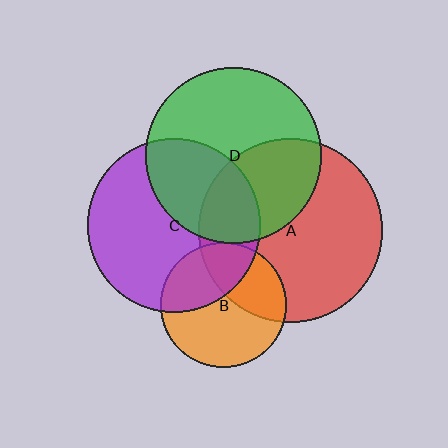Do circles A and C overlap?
Yes.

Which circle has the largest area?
Circle A (red).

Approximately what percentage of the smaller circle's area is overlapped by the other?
Approximately 25%.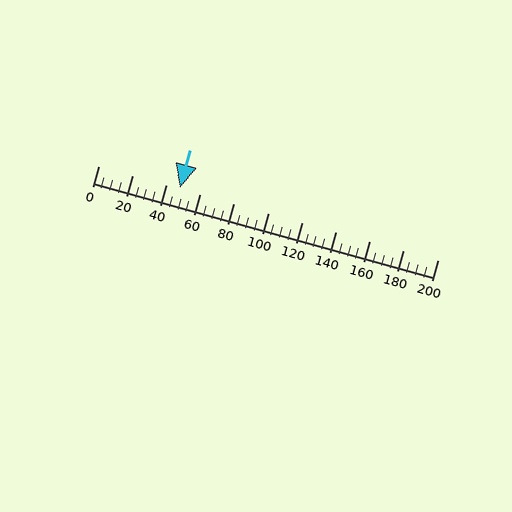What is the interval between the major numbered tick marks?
The major tick marks are spaced 20 units apart.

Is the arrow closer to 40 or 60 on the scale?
The arrow is closer to 40.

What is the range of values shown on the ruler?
The ruler shows values from 0 to 200.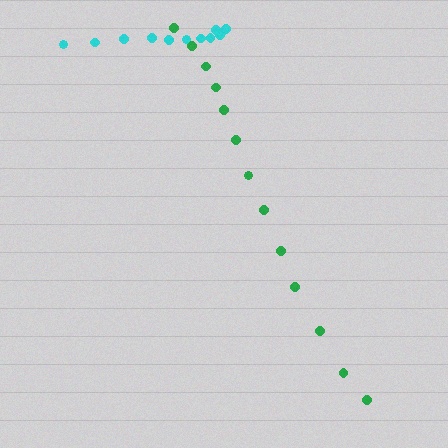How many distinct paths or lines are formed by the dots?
There are 2 distinct paths.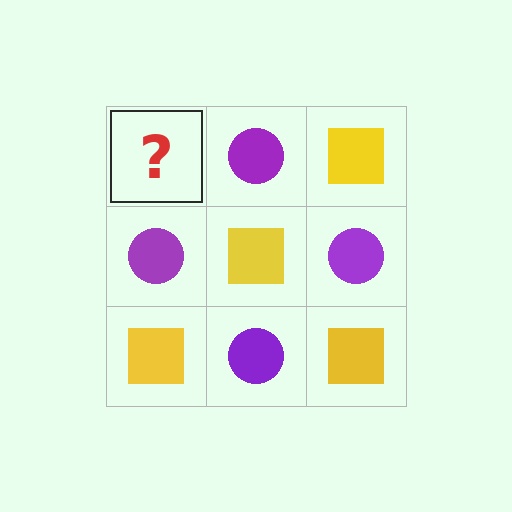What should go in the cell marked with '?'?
The missing cell should contain a yellow square.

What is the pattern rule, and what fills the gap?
The rule is that it alternates yellow square and purple circle in a checkerboard pattern. The gap should be filled with a yellow square.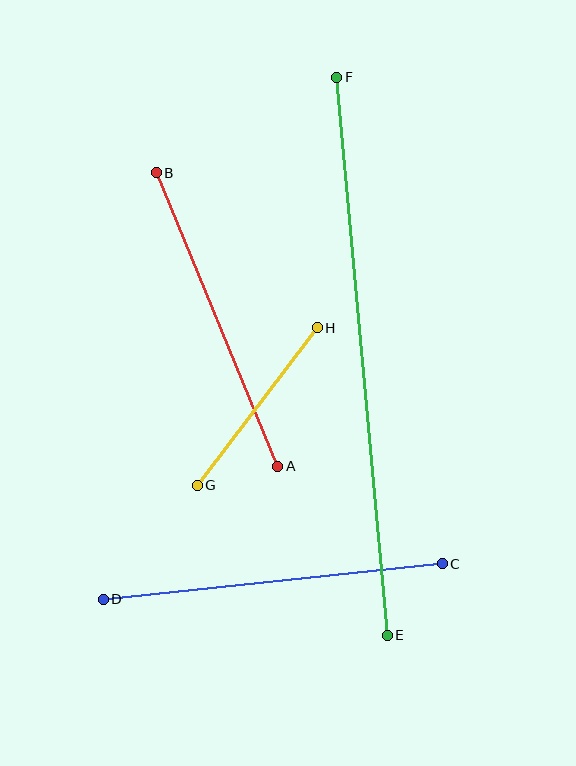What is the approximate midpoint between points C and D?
The midpoint is at approximately (273, 582) pixels.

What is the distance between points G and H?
The distance is approximately 198 pixels.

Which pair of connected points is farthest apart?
Points E and F are farthest apart.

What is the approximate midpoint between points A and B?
The midpoint is at approximately (217, 320) pixels.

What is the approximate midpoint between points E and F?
The midpoint is at approximately (362, 356) pixels.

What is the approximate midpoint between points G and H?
The midpoint is at approximately (257, 407) pixels.